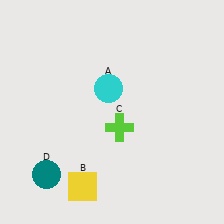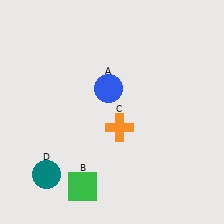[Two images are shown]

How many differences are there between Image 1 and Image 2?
There are 3 differences between the two images.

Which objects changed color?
A changed from cyan to blue. B changed from yellow to green. C changed from lime to orange.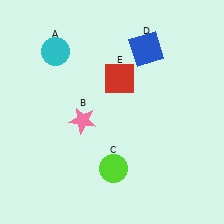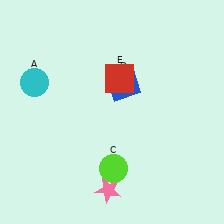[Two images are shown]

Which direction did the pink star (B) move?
The pink star (B) moved down.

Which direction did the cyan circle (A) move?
The cyan circle (A) moved down.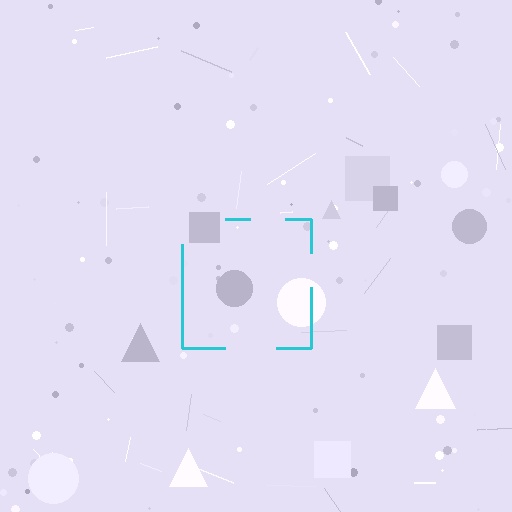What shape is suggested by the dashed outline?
The dashed outline suggests a square.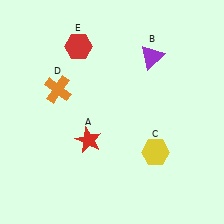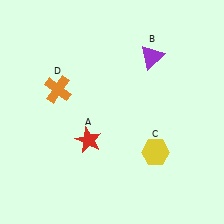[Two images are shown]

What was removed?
The red hexagon (E) was removed in Image 2.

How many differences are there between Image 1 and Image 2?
There is 1 difference between the two images.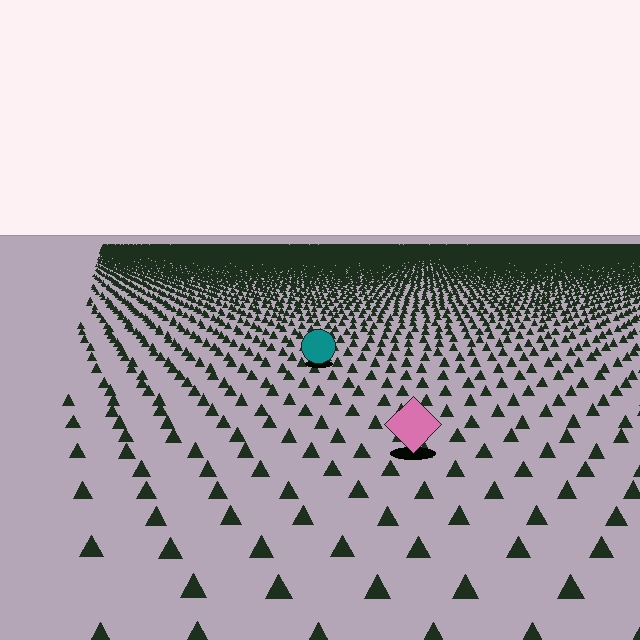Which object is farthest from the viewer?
The teal circle is farthest from the viewer. It appears smaller and the ground texture around it is denser.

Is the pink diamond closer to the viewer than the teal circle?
Yes. The pink diamond is closer — you can tell from the texture gradient: the ground texture is coarser near it.